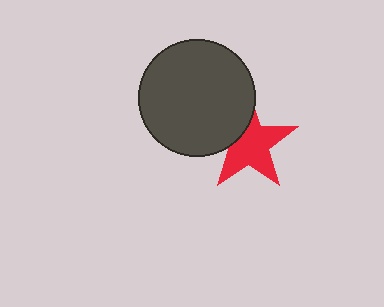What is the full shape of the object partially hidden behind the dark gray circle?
The partially hidden object is a red star.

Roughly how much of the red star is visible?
Most of it is visible (roughly 70%).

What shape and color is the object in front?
The object in front is a dark gray circle.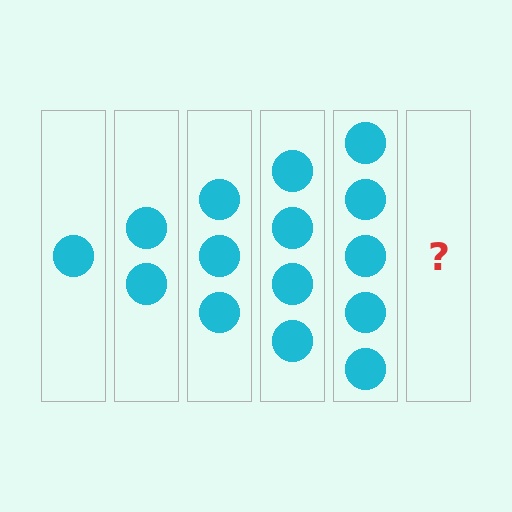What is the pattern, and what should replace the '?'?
The pattern is that each step adds one more circle. The '?' should be 6 circles.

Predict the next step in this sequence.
The next step is 6 circles.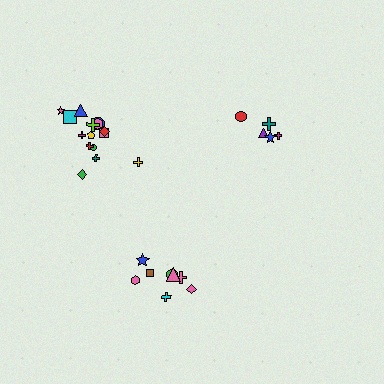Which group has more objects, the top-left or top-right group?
The top-left group.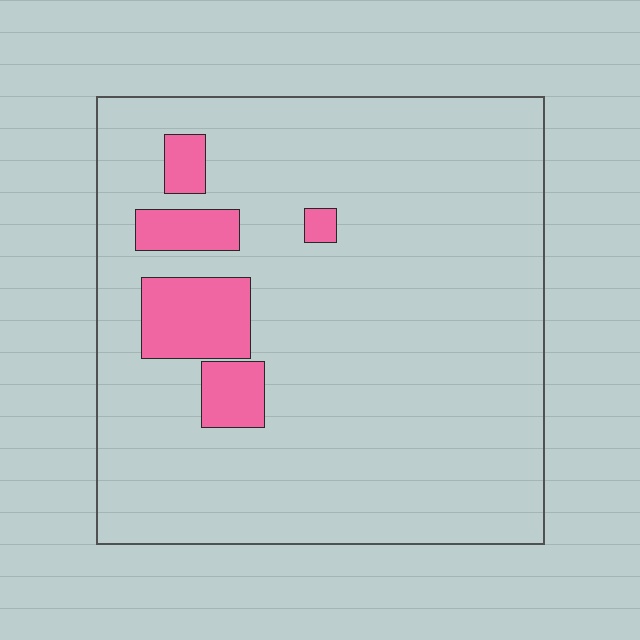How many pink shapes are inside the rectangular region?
5.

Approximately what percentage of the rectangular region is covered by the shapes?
Approximately 10%.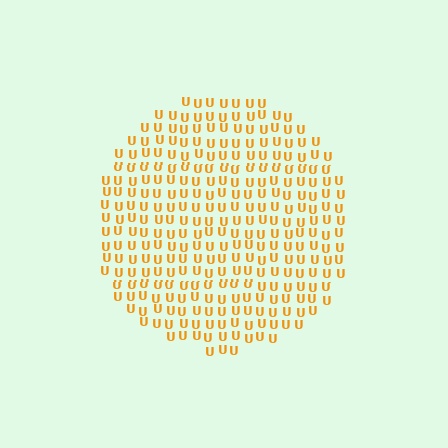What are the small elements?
The small elements are letter U's.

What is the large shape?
The large shape is a circle.